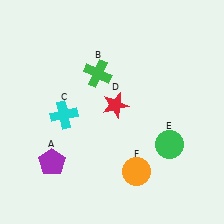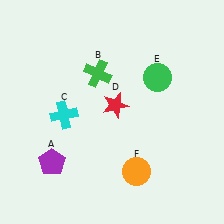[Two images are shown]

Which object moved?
The green circle (E) moved up.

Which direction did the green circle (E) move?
The green circle (E) moved up.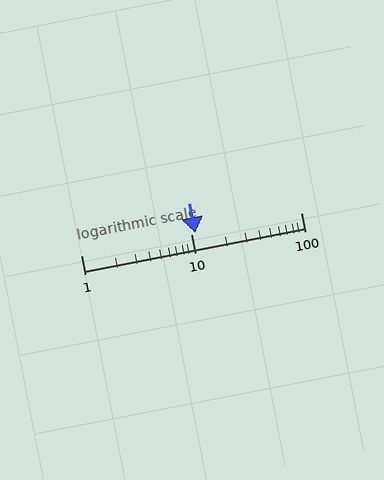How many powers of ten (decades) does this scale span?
The scale spans 2 decades, from 1 to 100.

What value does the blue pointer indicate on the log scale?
The pointer indicates approximately 11.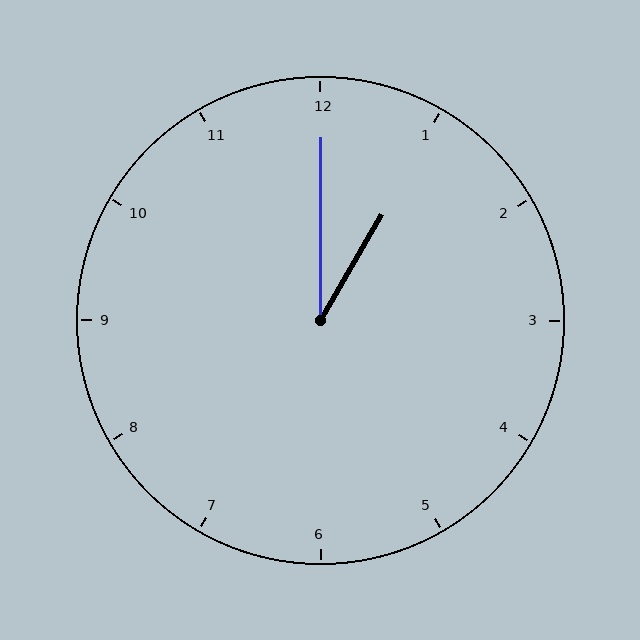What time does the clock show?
1:00.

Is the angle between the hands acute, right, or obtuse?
It is acute.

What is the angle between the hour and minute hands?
Approximately 30 degrees.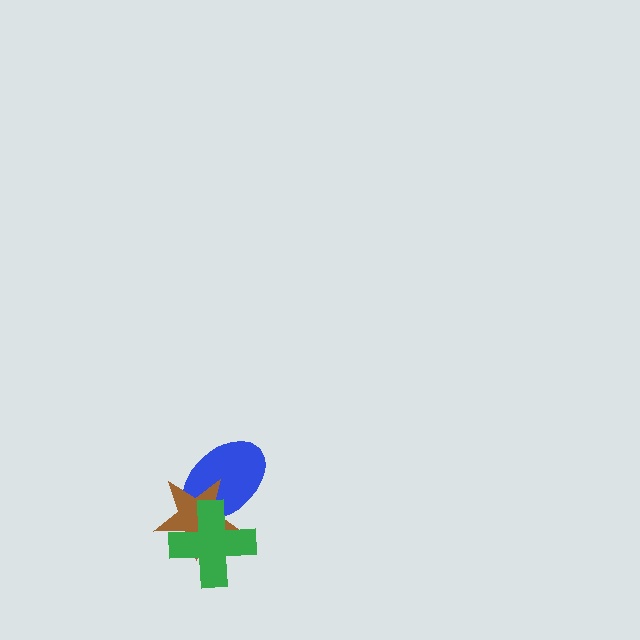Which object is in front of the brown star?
The green cross is in front of the brown star.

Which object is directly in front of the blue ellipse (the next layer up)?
The brown star is directly in front of the blue ellipse.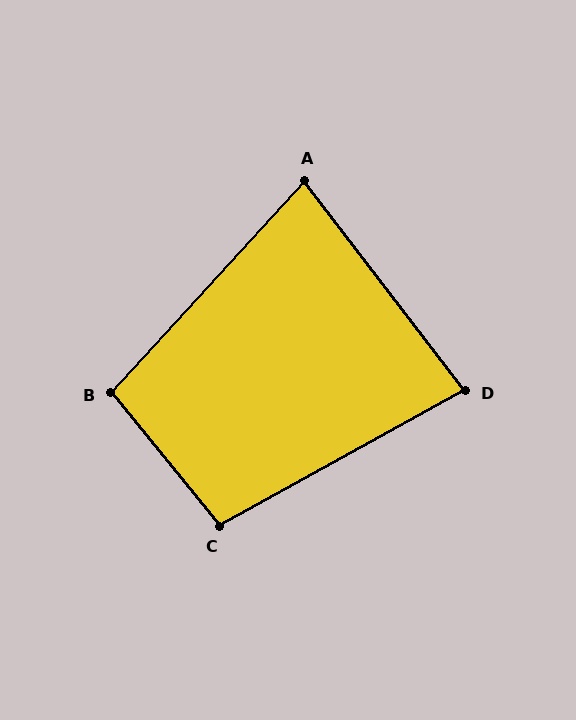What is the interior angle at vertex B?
Approximately 98 degrees (obtuse).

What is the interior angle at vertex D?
Approximately 82 degrees (acute).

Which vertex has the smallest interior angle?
A, at approximately 80 degrees.